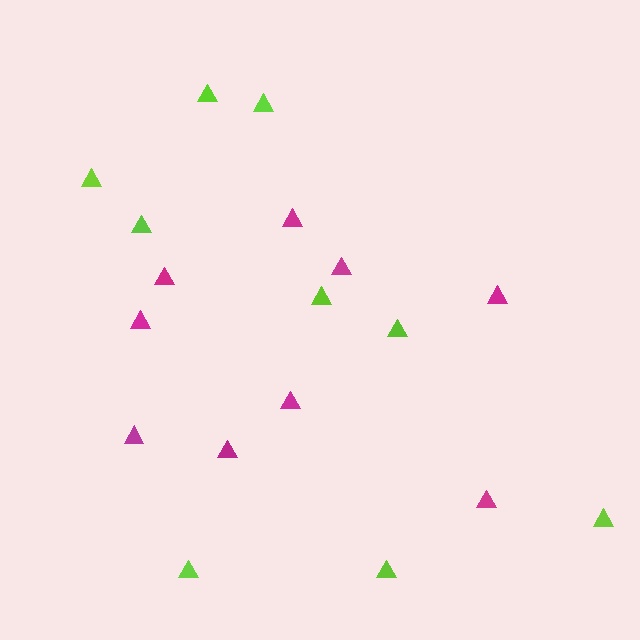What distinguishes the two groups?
There are 2 groups: one group of lime triangles (9) and one group of magenta triangles (9).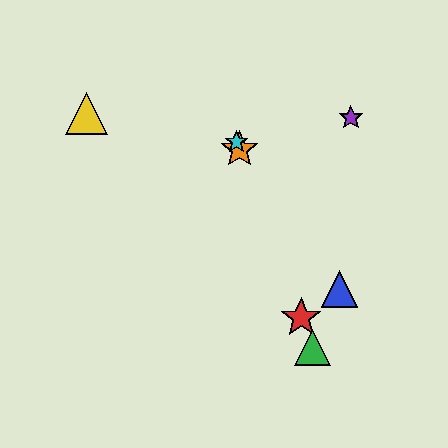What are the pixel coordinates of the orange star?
The orange star is at (239, 150).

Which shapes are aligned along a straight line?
The red star, the green triangle, the orange star, the cyan star are aligned along a straight line.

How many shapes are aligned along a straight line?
4 shapes (the red star, the green triangle, the orange star, the cyan star) are aligned along a straight line.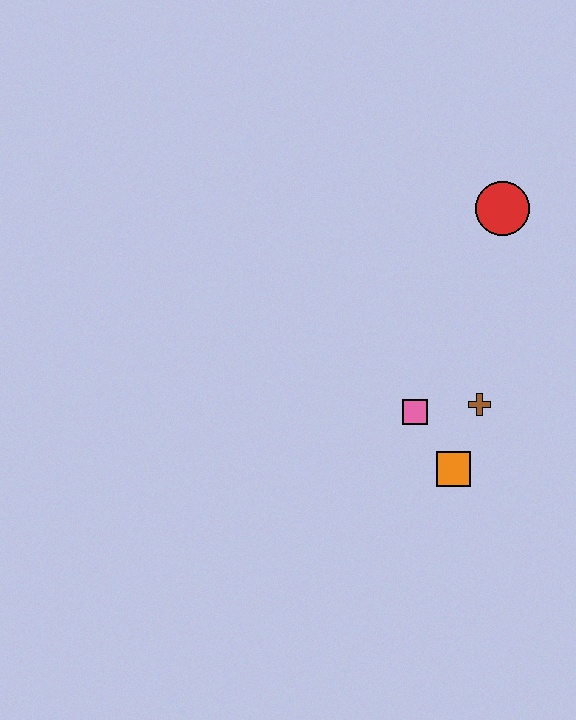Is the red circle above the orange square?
Yes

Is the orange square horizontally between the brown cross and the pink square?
Yes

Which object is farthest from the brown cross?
The red circle is farthest from the brown cross.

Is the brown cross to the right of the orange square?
Yes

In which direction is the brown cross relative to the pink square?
The brown cross is to the right of the pink square.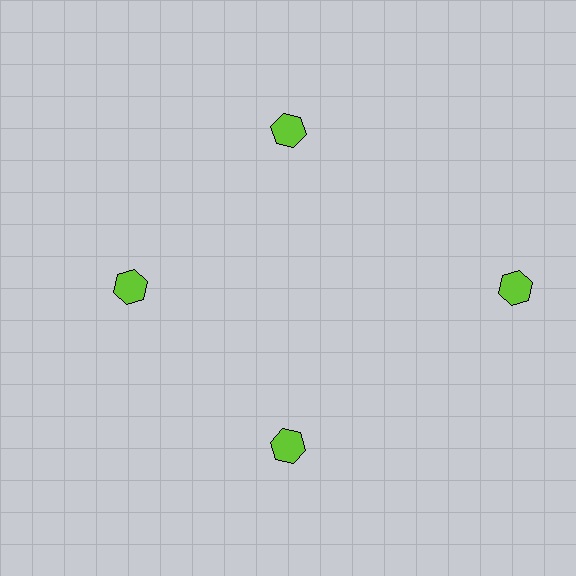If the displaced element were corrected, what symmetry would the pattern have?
It would have 4-fold rotational symmetry — the pattern would map onto itself every 90 degrees.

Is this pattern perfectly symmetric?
No. The 4 lime hexagons are arranged in a ring, but one element near the 3 o'clock position is pushed outward from the center, breaking the 4-fold rotational symmetry.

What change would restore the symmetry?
The symmetry would be restored by moving it inward, back onto the ring so that all 4 hexagons sit at equal angles and equal distance from the center.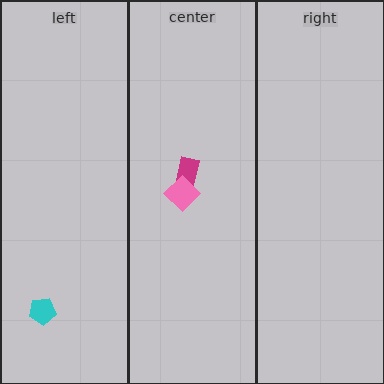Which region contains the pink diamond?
The center region.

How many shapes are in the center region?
2.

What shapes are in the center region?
The magenta rectangle, the pink diamond.